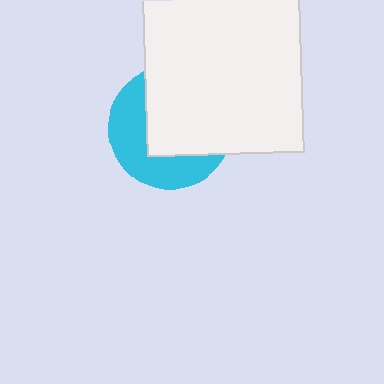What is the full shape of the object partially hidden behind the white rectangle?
The partially hidden object is a cyan circle.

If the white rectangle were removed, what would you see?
You would see the complete cyan circle.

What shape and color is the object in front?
The object in front is a white rectangle.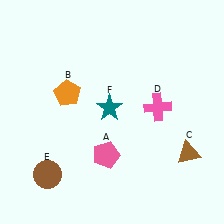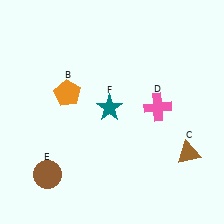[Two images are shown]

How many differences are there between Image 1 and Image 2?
There is 1 difference between the two images.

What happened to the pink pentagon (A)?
The pink pentagon (A) was removed in Image 2. It was in the bottom-left area of Image 1.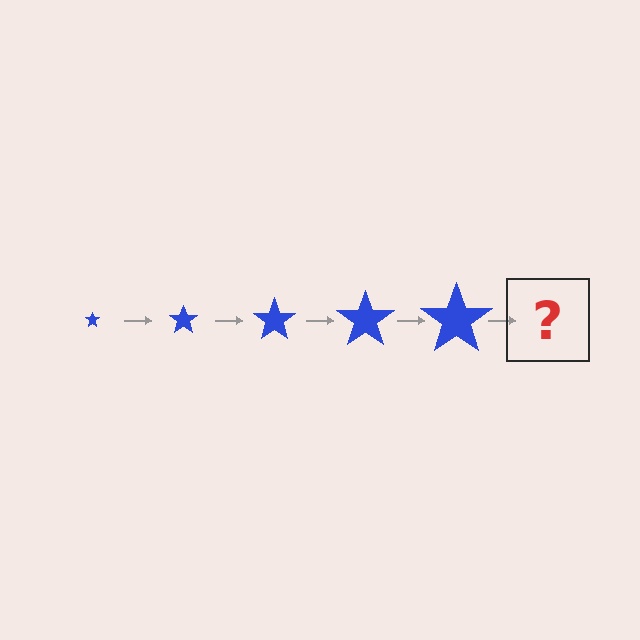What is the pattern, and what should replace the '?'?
The pattern is that the star gets progressively larger each step. The '?' should be a blue star, larger than the previous one.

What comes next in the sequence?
The next element should be a blue star, larger than the previous one.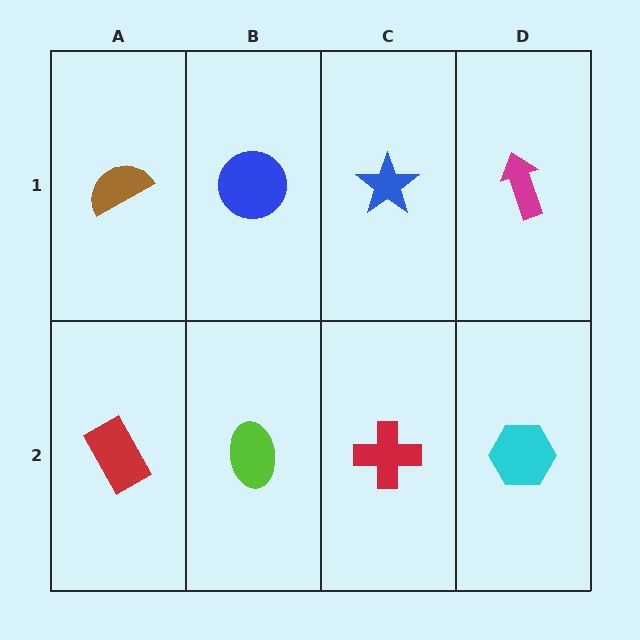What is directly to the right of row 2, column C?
A cyan hexagon.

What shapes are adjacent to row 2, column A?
A brown semicircle (row 1, column A), a lime ellipse (row 2, column B).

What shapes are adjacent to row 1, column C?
A red cross (row 2, column C), a blue circle (row 1, column B), a magenta arrow (row 1, column D).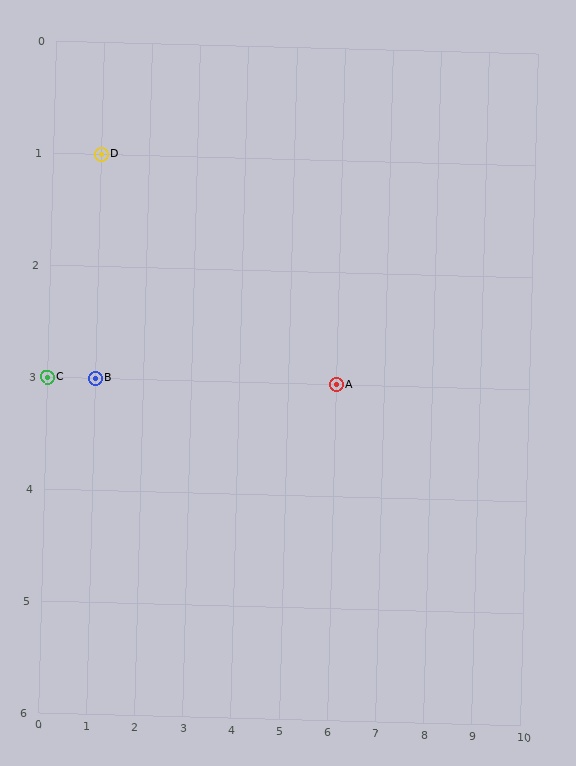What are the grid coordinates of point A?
Point A is at grid coordinates (6, 3).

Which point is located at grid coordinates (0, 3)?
Point C is at (0, 3).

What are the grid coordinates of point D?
Point D is at grid coordinates (1, 1).